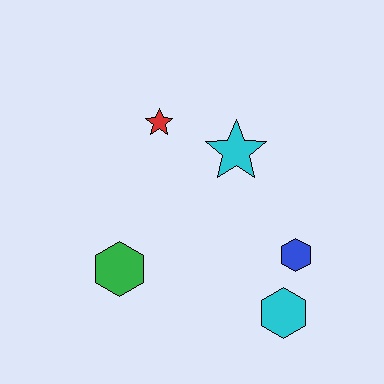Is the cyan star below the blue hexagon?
No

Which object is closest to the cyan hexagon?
The blue hexagon is closest to the cyan hexagon.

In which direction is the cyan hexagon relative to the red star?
The cyan hexagon is below the red star.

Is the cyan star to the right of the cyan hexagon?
No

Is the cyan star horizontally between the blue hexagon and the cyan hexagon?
No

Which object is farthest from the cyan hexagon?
The red star is farthest from the cyan hexagon.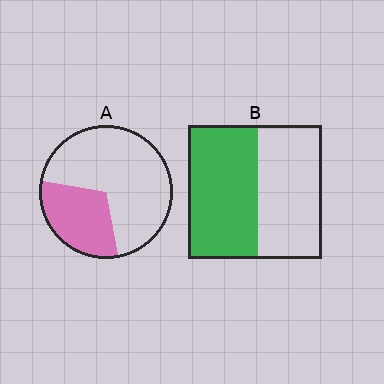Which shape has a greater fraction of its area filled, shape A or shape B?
Shape B.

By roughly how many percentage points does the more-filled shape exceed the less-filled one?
By roughly 20 percentage points (B over A).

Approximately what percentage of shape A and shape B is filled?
A is approximately 30% and B is approximately 50%.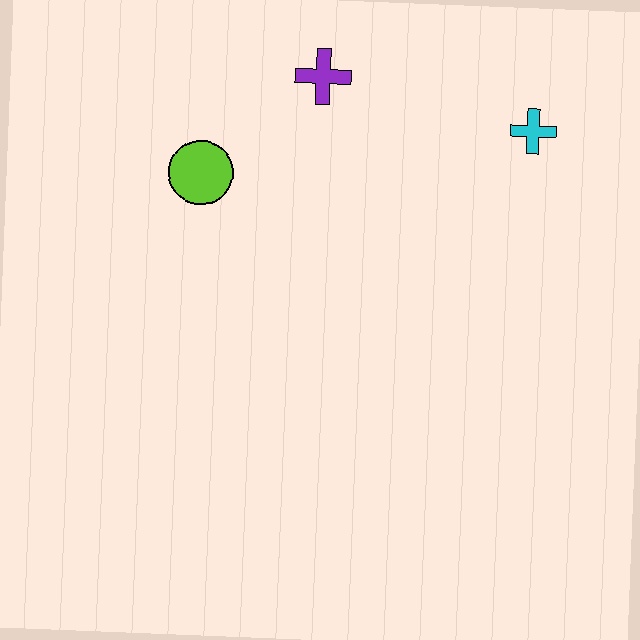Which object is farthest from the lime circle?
The cyan cross is farthest from the lime circle.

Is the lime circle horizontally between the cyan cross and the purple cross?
No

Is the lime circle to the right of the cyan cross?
No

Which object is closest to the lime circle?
The purple cross is closest to the lime circle.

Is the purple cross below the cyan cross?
No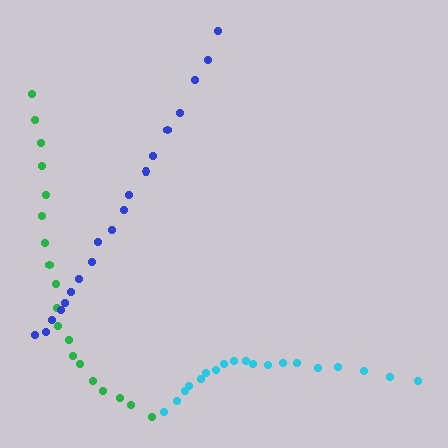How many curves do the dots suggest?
There are 3 distinct paths.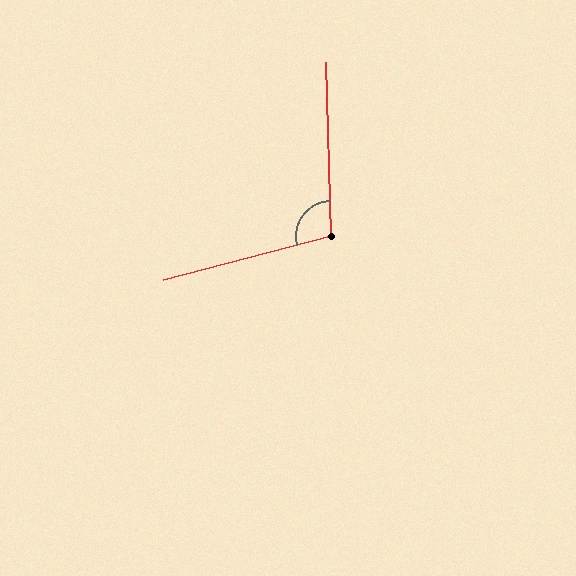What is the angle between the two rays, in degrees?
Approximately 103 degrees.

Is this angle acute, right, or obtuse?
It is obtuse.